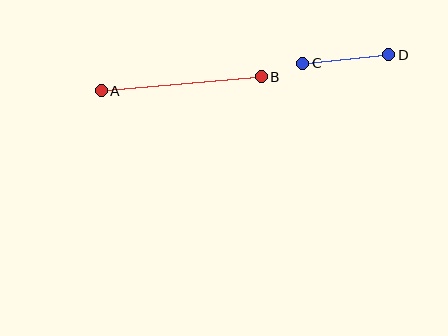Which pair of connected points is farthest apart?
Points A and B are farthest apart.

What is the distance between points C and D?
The distance is approximately 87 pixels.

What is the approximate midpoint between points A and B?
The midpoint is at approximately (181, 84) pixels.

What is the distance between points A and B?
The distance is approximately 161 pixels.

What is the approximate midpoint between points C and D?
The midpoint is at approximately (346, 59) pixels.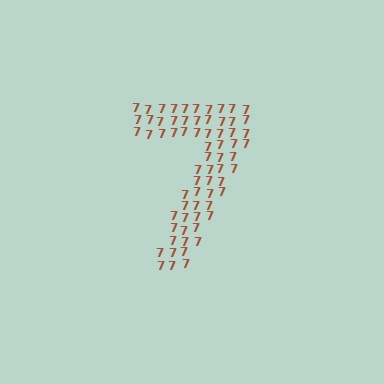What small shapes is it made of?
It is made of small digit 7's.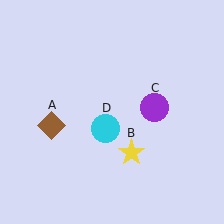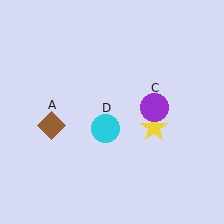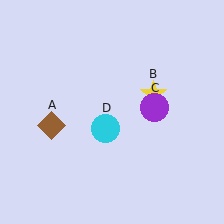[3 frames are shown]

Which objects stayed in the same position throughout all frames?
Brown diamond (object A) and purple circle (object C) and cyan circle (object D) remained stationary.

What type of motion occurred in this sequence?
The yellow star (object B) rotated counterclockwise around the center of the scene.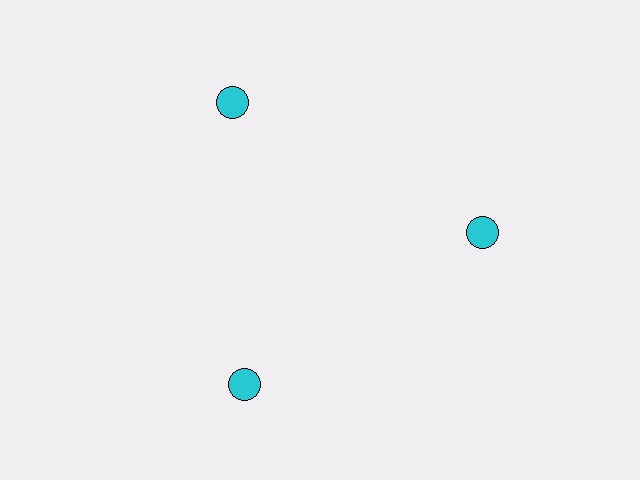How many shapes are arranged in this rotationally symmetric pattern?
There are 3 shapes, arranged in 3 groups of 1.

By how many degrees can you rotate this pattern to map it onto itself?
The pattern maps onto itself every 120 degrees of rotation.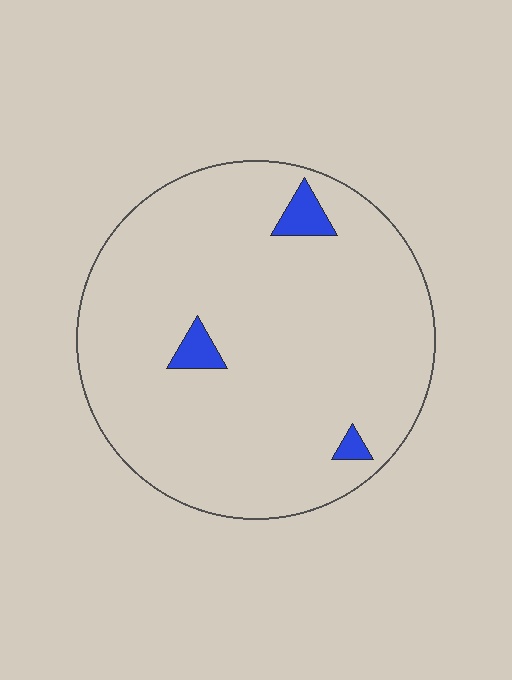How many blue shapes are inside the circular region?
3.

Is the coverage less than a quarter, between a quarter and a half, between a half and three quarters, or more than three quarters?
Less than a quarter.